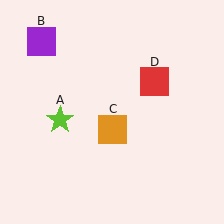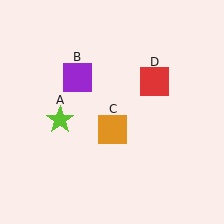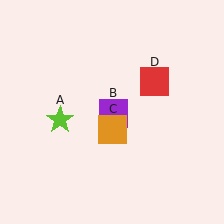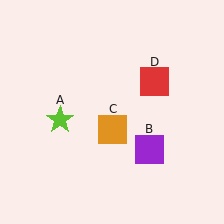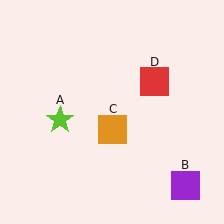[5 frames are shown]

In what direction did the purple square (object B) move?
The purple square (object B) moved down and to the right.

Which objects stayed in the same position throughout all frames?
Lime star (object A) and orange square (object C) and red square (object D) remained stationary.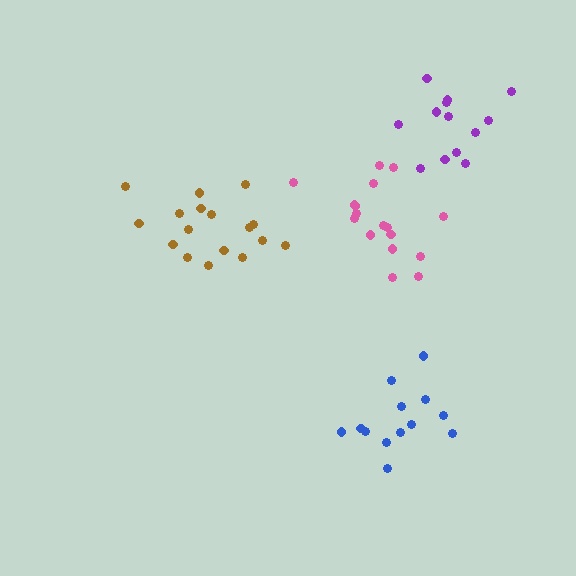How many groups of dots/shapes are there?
There are 4 groups.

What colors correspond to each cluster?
The clusters are colored: blue, pink, brown, purple.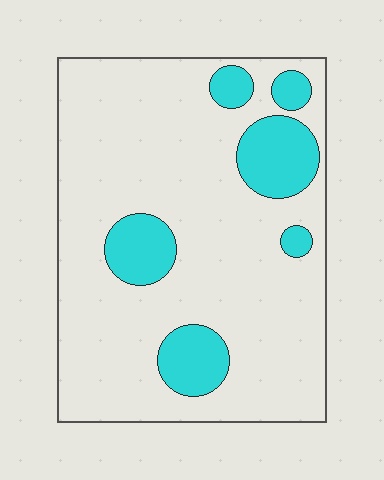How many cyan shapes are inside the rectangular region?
6.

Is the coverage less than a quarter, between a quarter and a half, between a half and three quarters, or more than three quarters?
Less than a quarter.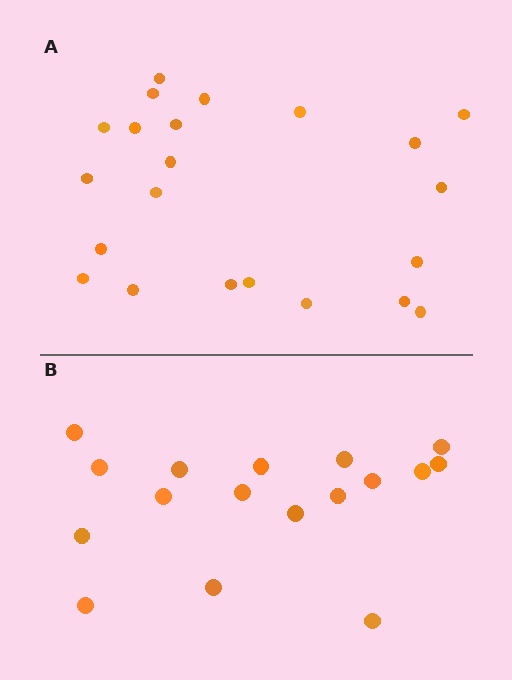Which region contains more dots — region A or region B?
Region A (the top region) has more dots.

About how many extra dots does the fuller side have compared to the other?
Region A has about 5 more dots than region B.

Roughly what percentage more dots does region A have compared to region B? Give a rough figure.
About 30% more.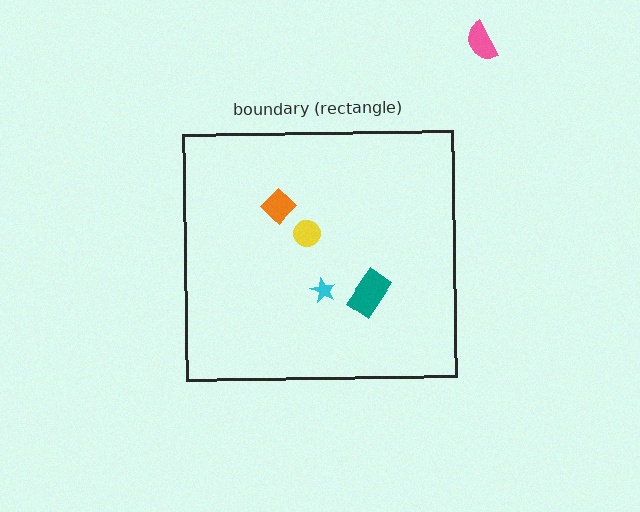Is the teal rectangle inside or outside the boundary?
Inside.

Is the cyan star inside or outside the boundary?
Inside.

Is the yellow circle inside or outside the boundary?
Inside.